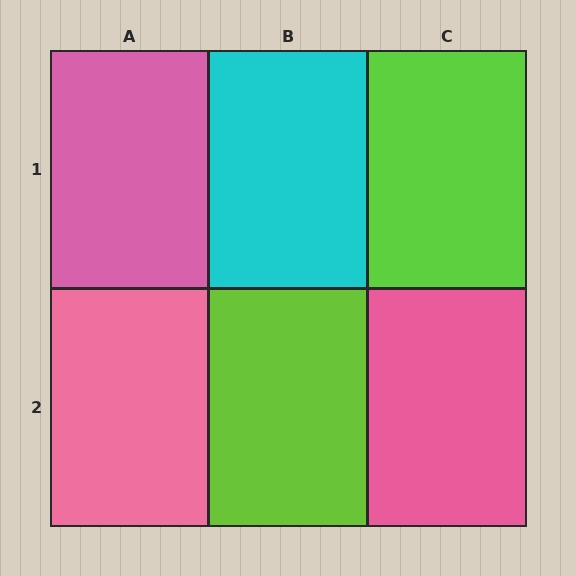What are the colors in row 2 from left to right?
Pink, lime, pink.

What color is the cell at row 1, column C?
Lime.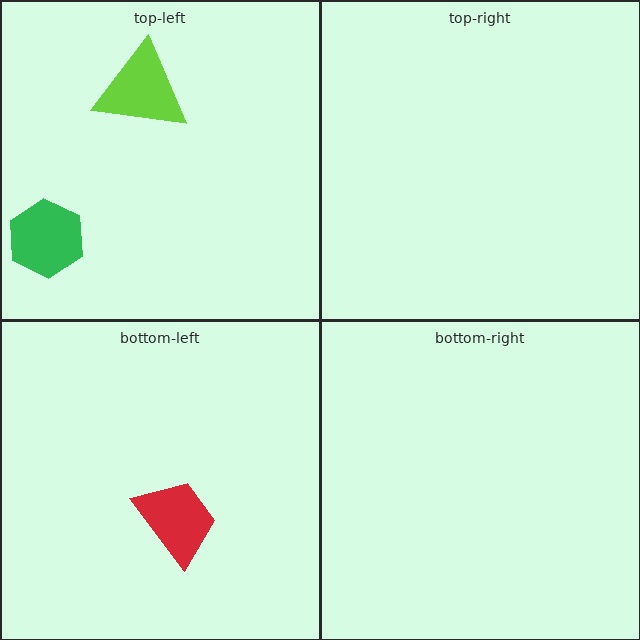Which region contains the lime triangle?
The top-left region.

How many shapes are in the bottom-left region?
1.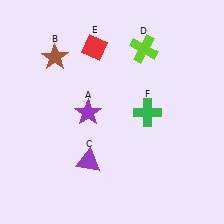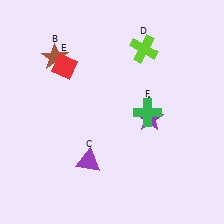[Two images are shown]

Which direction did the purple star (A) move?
The purple star (A) moved right.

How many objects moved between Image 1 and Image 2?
2 objects moved between the two images.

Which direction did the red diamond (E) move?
The red diamond (E) moved left.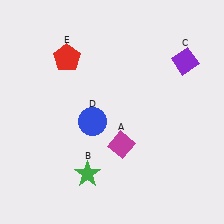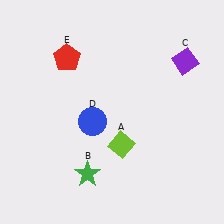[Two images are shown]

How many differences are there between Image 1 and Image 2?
There is 1 difference between the two images.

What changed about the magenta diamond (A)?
In Image 1, A is magenta. In Image 2, it changed to lime.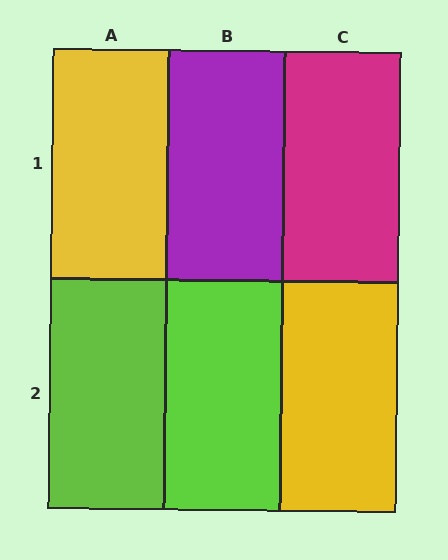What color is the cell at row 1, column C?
Magenta.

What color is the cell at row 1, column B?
Purple.